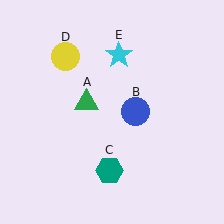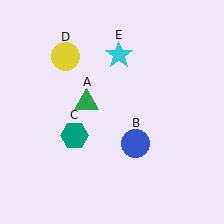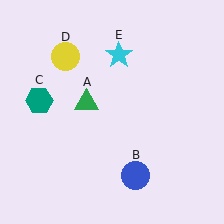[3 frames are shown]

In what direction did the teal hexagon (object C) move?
The teal hexagon (object C) moved up and to the left.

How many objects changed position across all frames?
2 objects changed position: blue circle (object B), teal hexagon (object C).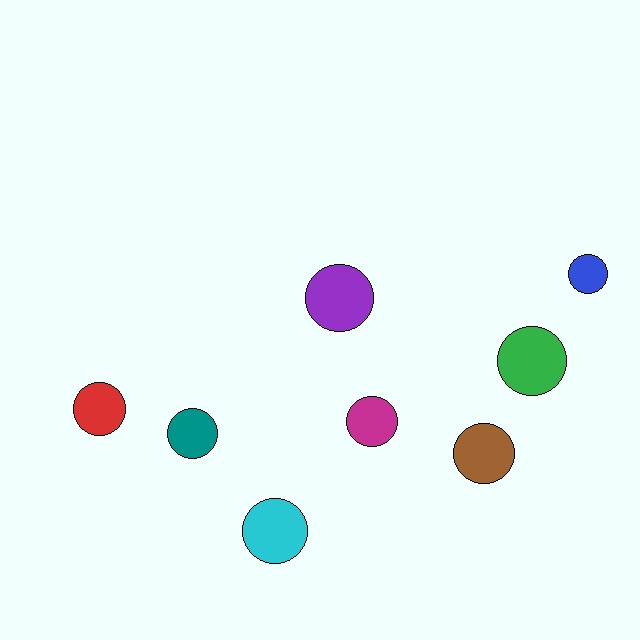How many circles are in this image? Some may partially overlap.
There are 8 circles.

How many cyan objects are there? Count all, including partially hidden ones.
There is 1 cyan object.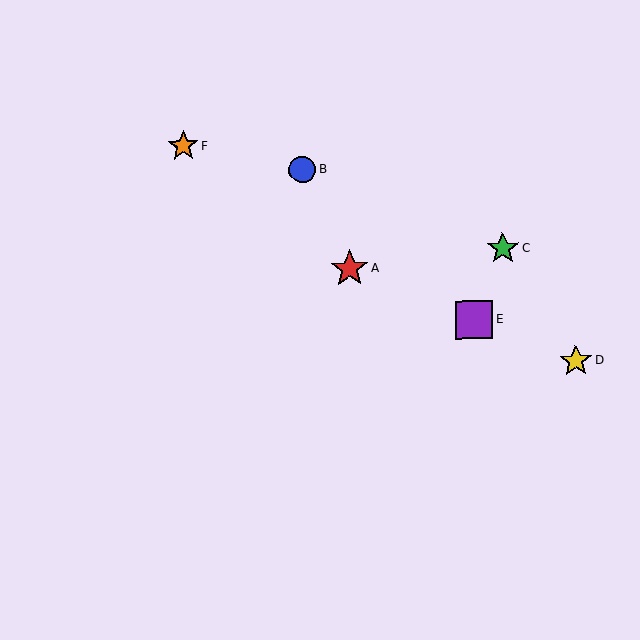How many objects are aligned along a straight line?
3 objects (A, D, E) are aligned along a straight line.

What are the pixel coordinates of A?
Object A is at (349, 269).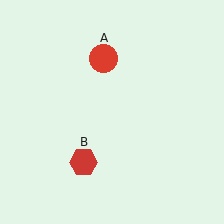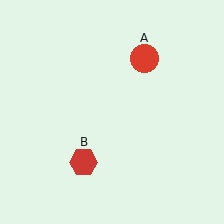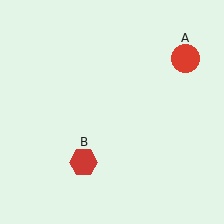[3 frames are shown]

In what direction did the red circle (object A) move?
The red circle (object A) moved right.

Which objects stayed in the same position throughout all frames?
Red hexagon (object B) remained stationary.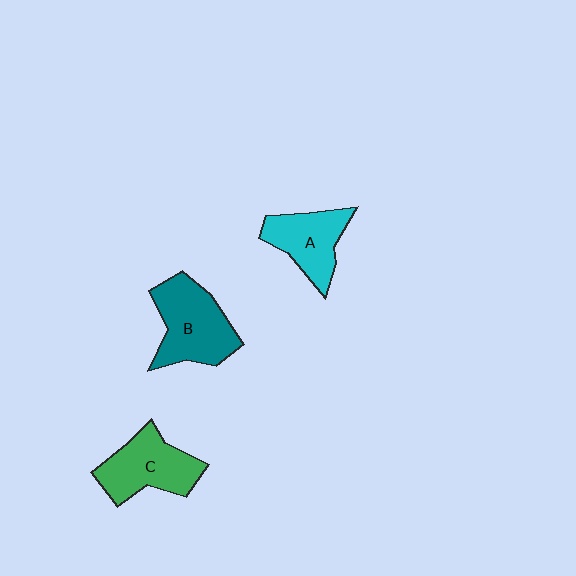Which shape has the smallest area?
Shape A (cyan).